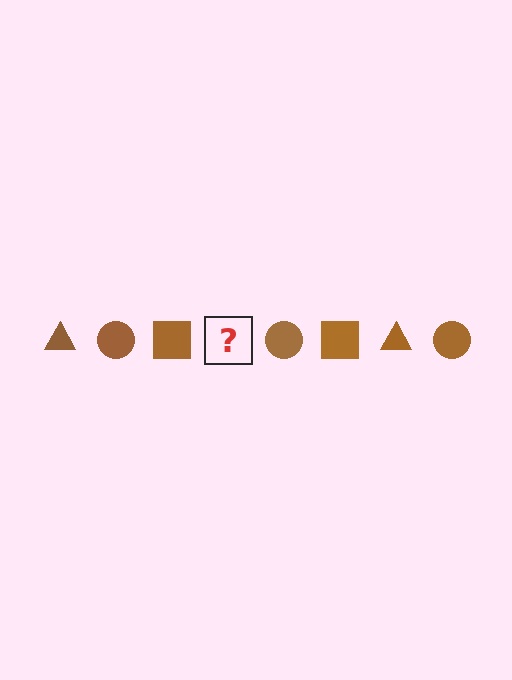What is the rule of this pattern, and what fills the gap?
The rule is that the pattern cycles through triangle, circle, square shapes in brown. The gap should be filled with a brown triangle.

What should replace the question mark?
The question mark should be replaced with a brown triangle.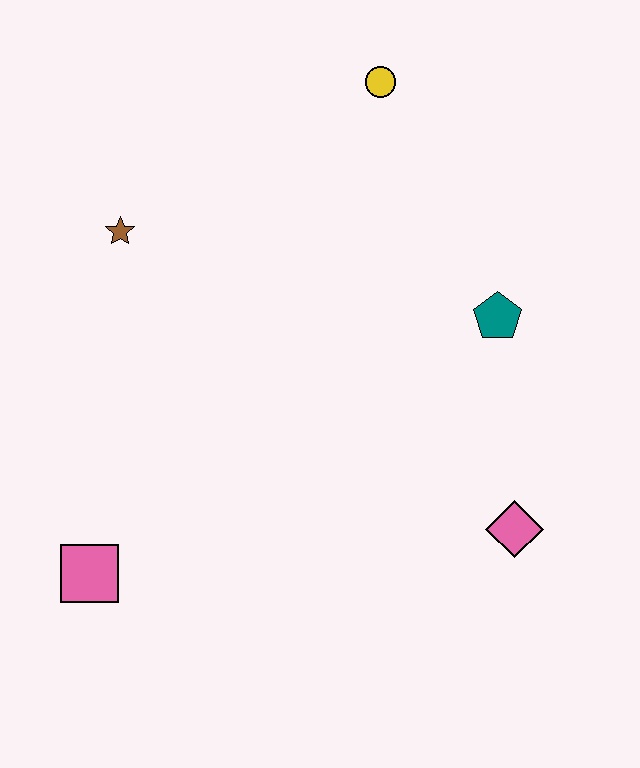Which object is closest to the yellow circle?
The teal pentagon is closest to the yellow circle.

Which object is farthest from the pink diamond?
The brown star is farthest from the pink diamond.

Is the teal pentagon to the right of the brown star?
Yes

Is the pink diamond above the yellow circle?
No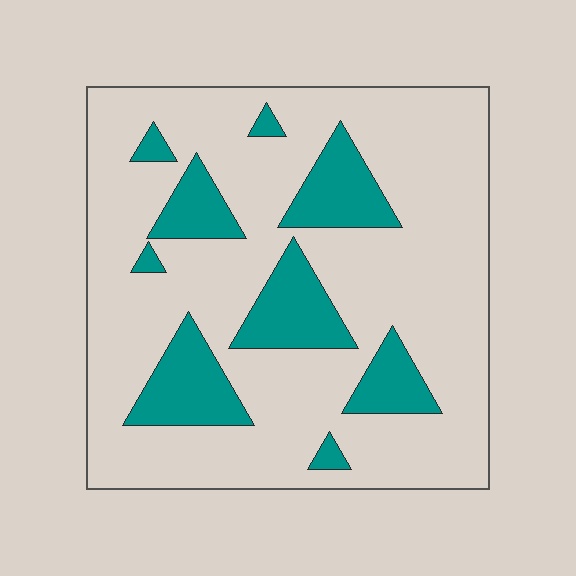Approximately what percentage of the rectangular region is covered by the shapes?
Approximately 20%.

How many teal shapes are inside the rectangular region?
9.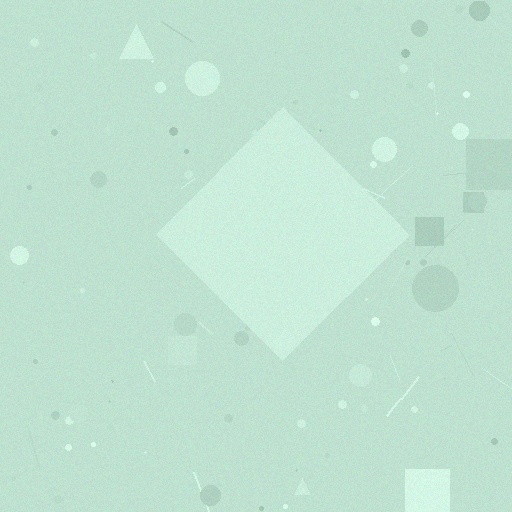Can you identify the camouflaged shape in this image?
The camouflaged shape is a diamond.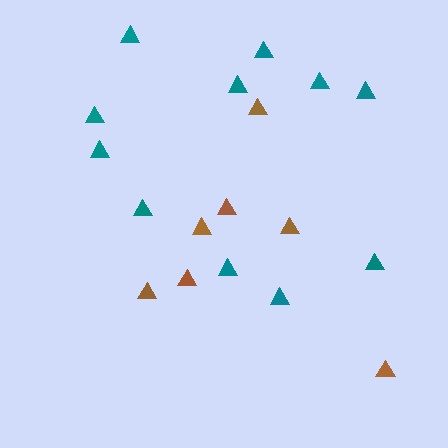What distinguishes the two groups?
There are 2 groups: one group of teal triangles (11) and one group of brown triangles (7).